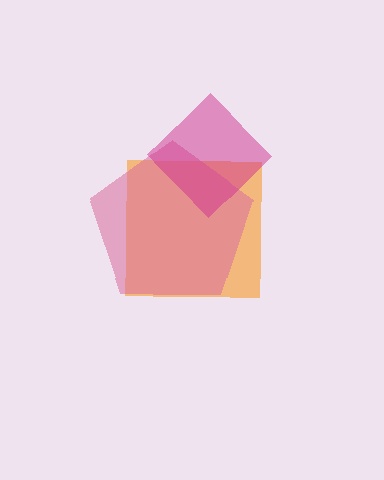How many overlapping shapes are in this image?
There are 3 overlapping shapes in the image.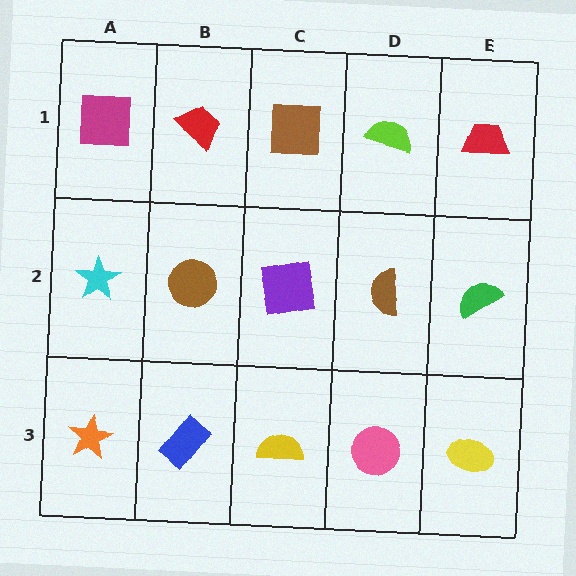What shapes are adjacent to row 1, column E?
A green semicircle (row 2, column E), a lime semicircle (row 1, column D).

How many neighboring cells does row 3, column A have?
2.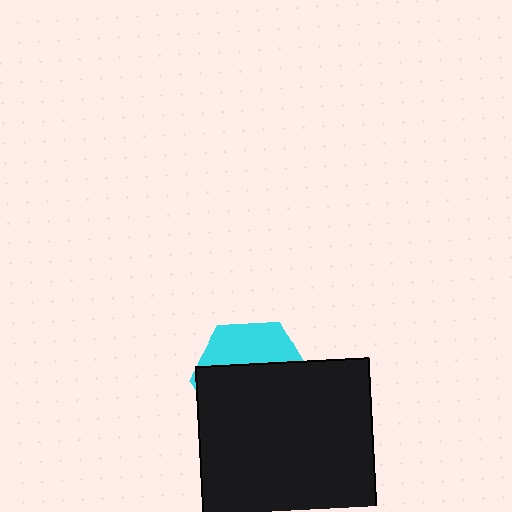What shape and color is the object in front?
The object in front is a black rectangle.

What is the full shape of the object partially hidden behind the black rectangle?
The partially hidden object is a cyan hexagon.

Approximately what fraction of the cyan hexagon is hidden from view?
Roughly 65% of the cyan hexagon is hidden behind the black rectangle.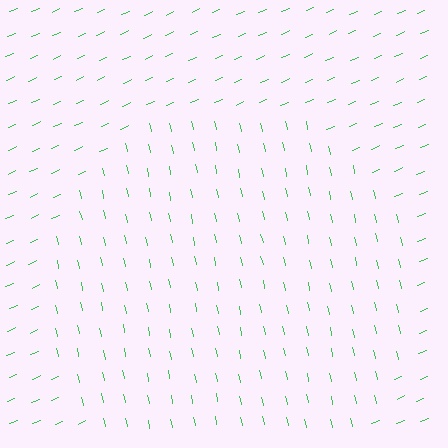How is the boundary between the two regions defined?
The boundary is defined purely by a change in line orientation (approximately 79 degrees difference). All lines are the same color and thickness.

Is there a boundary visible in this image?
Yes, there is a texture boundary formed by a change in line orientation.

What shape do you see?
I see a circle.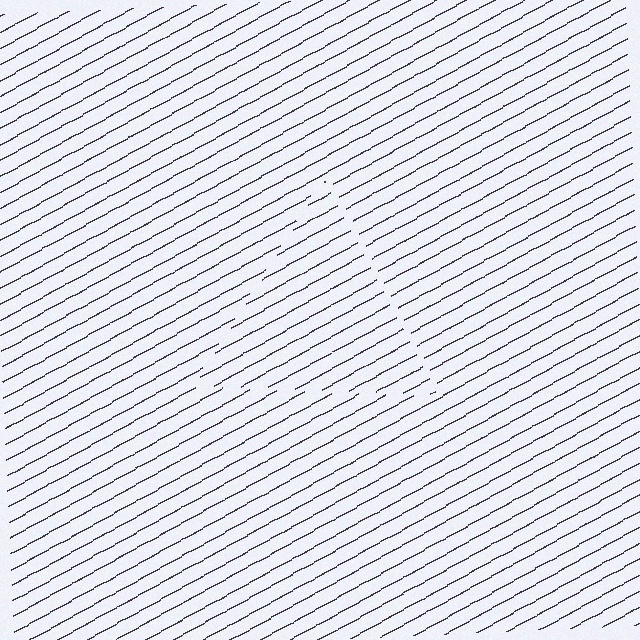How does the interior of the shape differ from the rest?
The interior of the shape contains the same grating, shifted by half a period — the contour is defined by the phase discontinuity where line-ends from the inner and outer gratings abut.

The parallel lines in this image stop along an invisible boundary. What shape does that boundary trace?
An illusory triangle. The interior of the shape contains the same grating, shifted by half a period — the contour is defined by the phase discontinuity where line-ends from the inner and outer gratings abut.